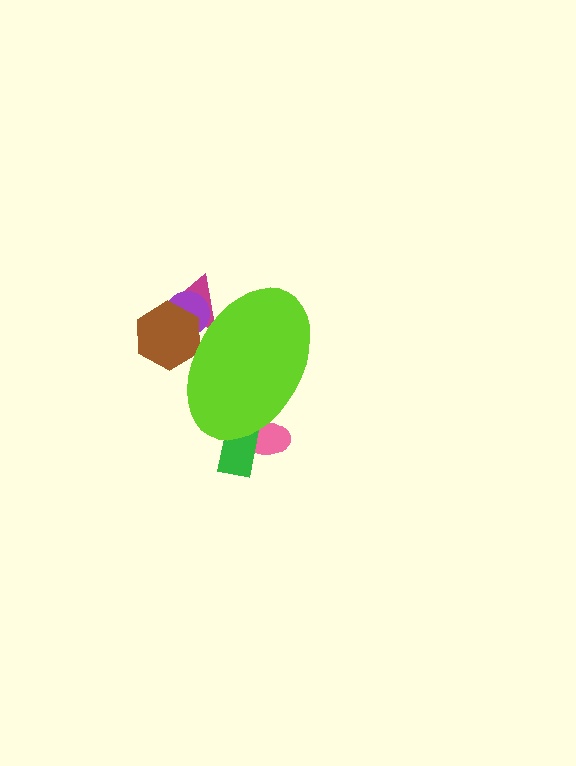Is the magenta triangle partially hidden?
Yes, the magenta triangle is partially hidden behind the lime ellipse.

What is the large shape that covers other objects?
A lime ellipse.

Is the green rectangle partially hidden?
Yes, the green rectangle is partially hidden behind the lime ellipse.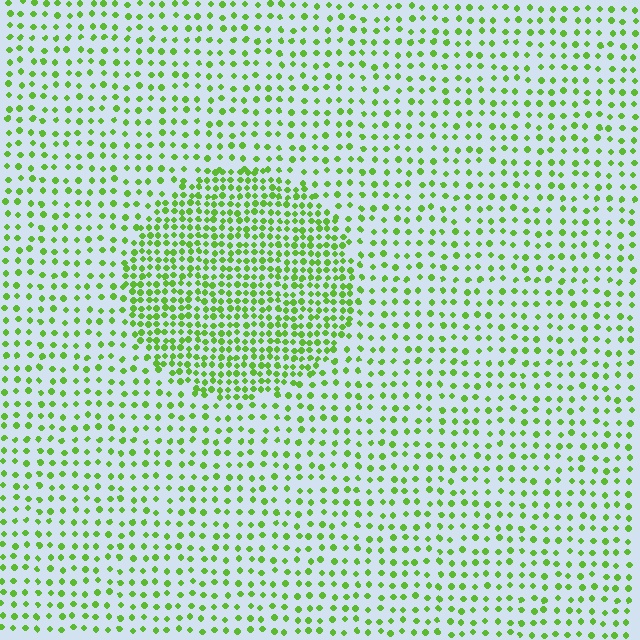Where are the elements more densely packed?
The elements are more densely packed inside the circle boundary.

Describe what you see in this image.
The image contains small lime elements arranged at two different densities. A circle-shaped region is visible where the elements are more densely packed than the surrounding area.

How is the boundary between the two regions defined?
The boundary is defined by a change in element density (approximately 2.1x ratio). All elements are the same color, size, and shape.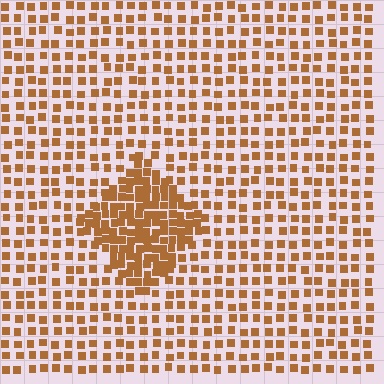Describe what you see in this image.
The image contains small brown elements arranged at two different densities. A diamond-shaped region is visible where the elements are more densely packed than the surrounding area.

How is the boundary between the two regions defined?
The boundary is defined by a change in element density (approximately 2.2x ratio). All elements are the same color, size, and shape.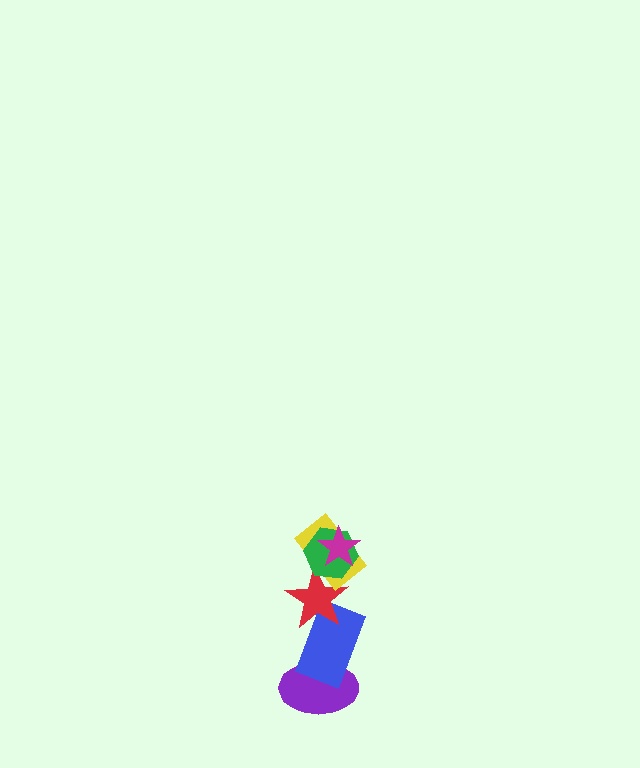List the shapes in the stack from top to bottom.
From top to bottom: the magenta star, the green hexagon, the yellow rectangle, the red star, the blue rectangle, the purple ellipse.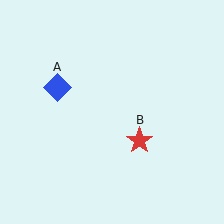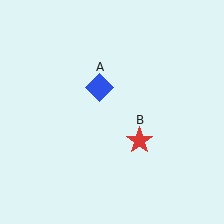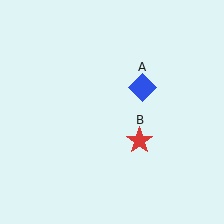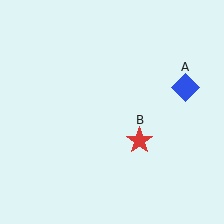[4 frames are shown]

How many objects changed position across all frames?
1 object changed position: blue diamond (object A).